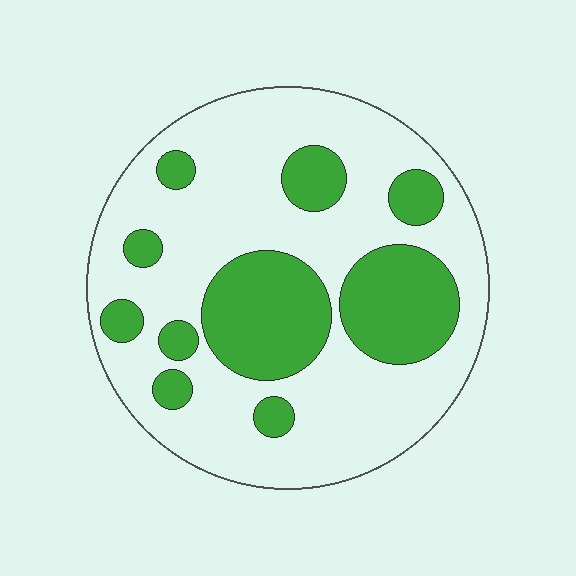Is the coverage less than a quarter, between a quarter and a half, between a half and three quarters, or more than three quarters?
Between a quarter and a half.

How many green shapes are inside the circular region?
10.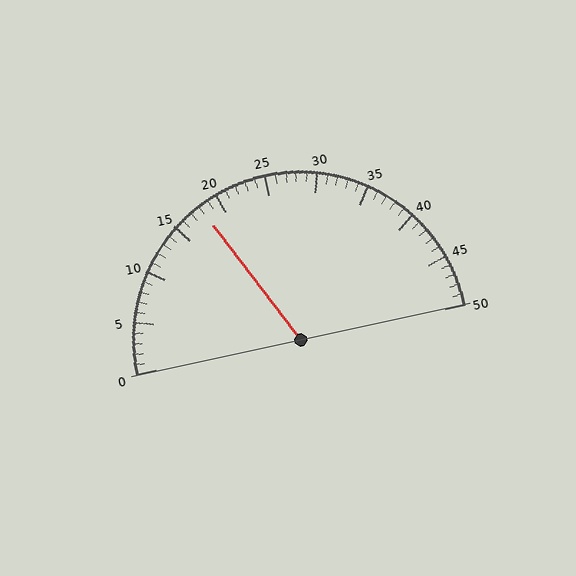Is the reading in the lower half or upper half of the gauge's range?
The reading is in the lower half of the range (0 to 50).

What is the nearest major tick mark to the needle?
The nearest major tick mark is 20.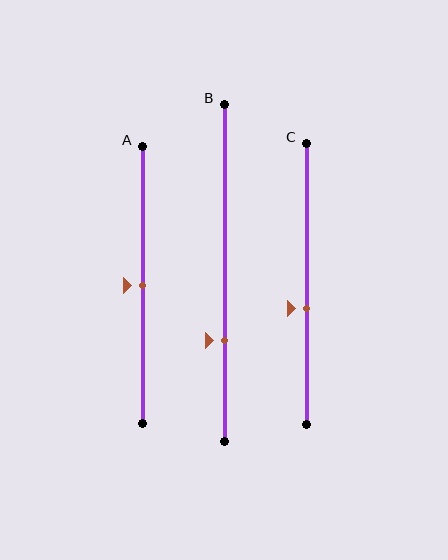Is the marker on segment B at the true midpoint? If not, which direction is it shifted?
No, the marker on segment B is shifted downward by about 20% of the segment length.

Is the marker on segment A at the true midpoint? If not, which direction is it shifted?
Yes, the marker on segment A is at the true midpoint.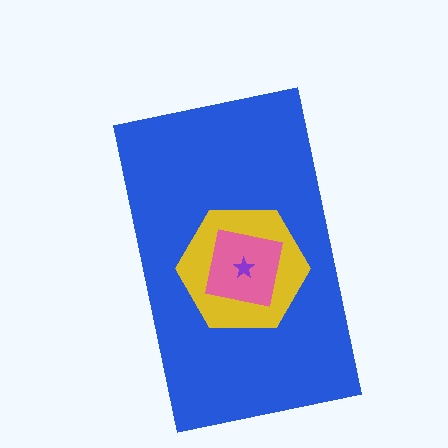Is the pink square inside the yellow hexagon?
Yes.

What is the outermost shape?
The blue rectangle.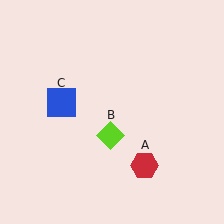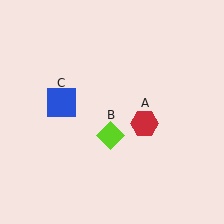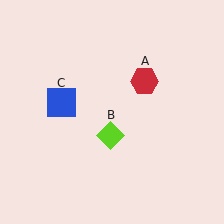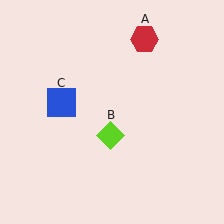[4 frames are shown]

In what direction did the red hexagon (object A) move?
The red hexagon (object A) moved up.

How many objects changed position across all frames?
1 object changed position: red hexagon (object A).